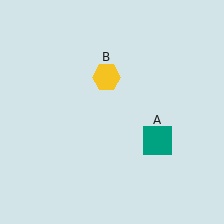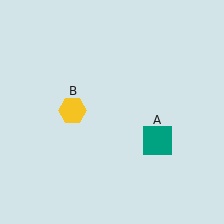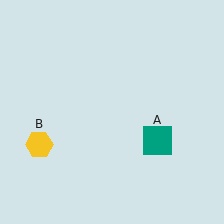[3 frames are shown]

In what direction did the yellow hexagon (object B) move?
The yellow hexagon (object B) moved down and to the left.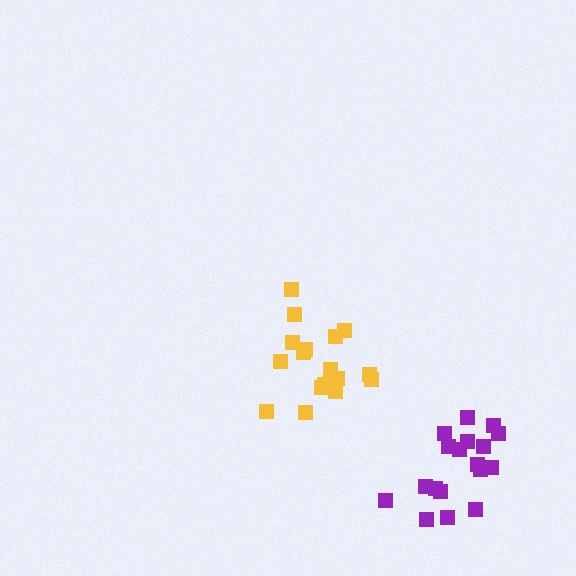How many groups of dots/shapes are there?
There are 2 groups.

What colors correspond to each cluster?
The clusters are colored: purple, yellow.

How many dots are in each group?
Group 1: 18 dots, Group 2: 18 dots (36 total).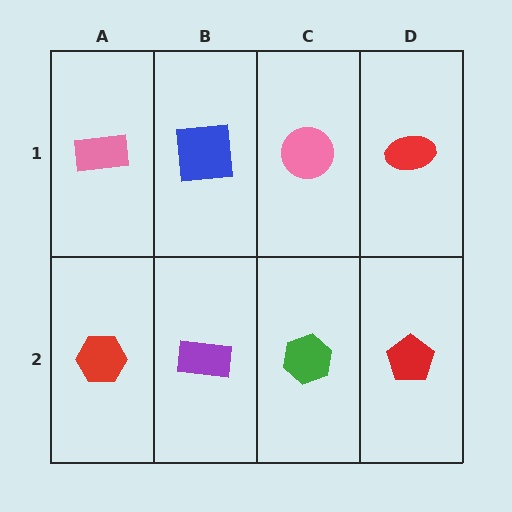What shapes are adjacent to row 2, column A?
A pink rectangle (row 1, column A), a purple rectangle (row 2, column B).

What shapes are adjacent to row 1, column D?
A red pentagon (row 2, column D), a pink circle (row 1, column C).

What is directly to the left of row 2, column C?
A purple rectangle.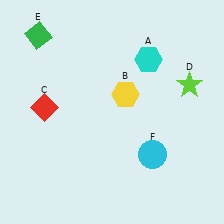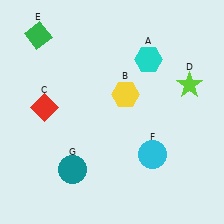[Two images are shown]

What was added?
A teal circle (G) was added in Image 2.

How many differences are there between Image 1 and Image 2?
There is 1 difference between the two images.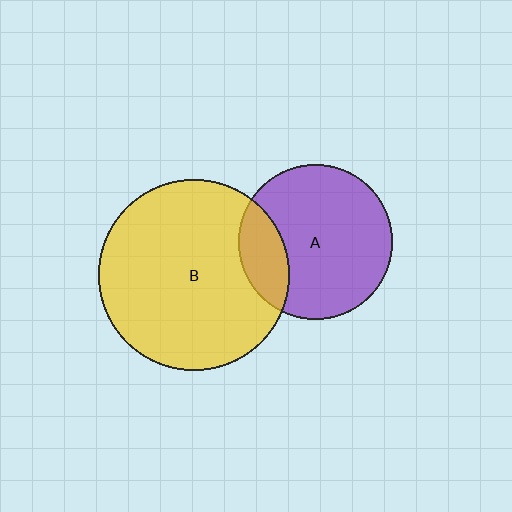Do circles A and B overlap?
Yes.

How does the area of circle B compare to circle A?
Approximately 1.5 times.